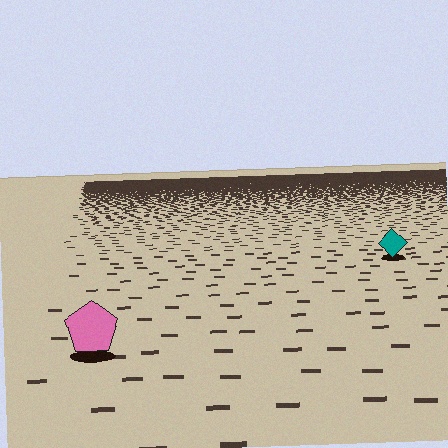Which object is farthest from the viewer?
The teal diamond is farthest from the viewer. It appears smaller and the ground texture around it is denser.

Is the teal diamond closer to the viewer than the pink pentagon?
No. The pink pentagon is closer — you can tell from the texture gradient: the ground texture is coarser near it.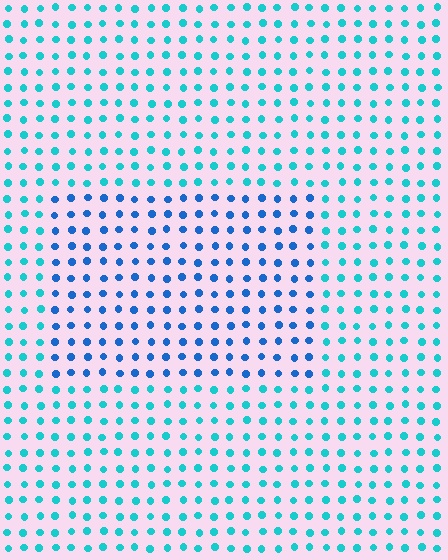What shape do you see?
I see a rectangle.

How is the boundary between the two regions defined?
The boundary is defined purely by a slight shift in hue (about 34 degrees). Spacing, size, and orientation are identical on both sides.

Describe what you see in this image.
The image is filled with small cyan elements in a uniform arrangement. A rectangle-shaped region is visible where the elements are tinted to a slightly different hue, forming a subtle color boundary.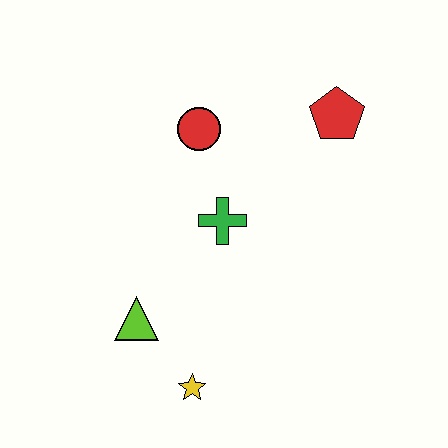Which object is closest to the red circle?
The green cross is closest to the red circle.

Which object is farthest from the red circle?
The yellow star is farthest from the red circle.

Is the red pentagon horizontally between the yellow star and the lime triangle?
No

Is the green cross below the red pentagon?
Yes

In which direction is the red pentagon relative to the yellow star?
The red pentagon is above the yellow star.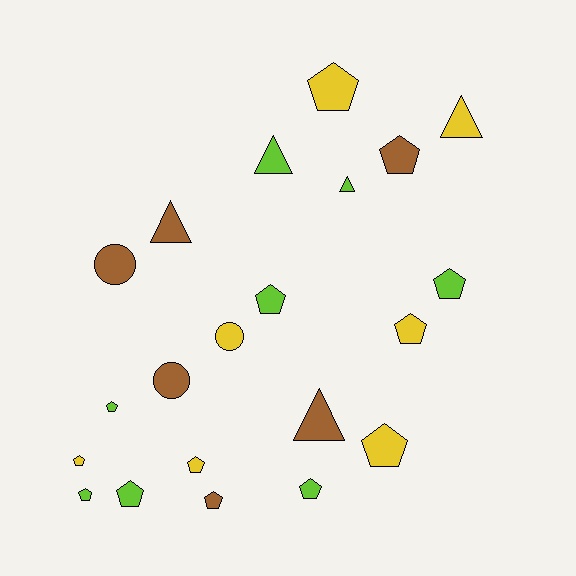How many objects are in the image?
There are 21 objects.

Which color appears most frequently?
Lime, with 8 objects.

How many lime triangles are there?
There are 2 lime triangles.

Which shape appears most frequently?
Pentagon, with 13 objects.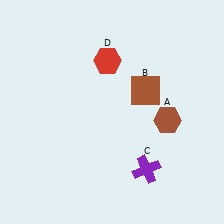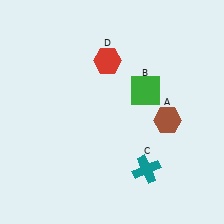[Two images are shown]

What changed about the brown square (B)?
In Image 1, B is brown. In Image 2, it changed to green.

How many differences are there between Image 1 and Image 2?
There are 2 differences between the two images.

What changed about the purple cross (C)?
In Image 1, C is purple. In Image 2, it changed to teal.